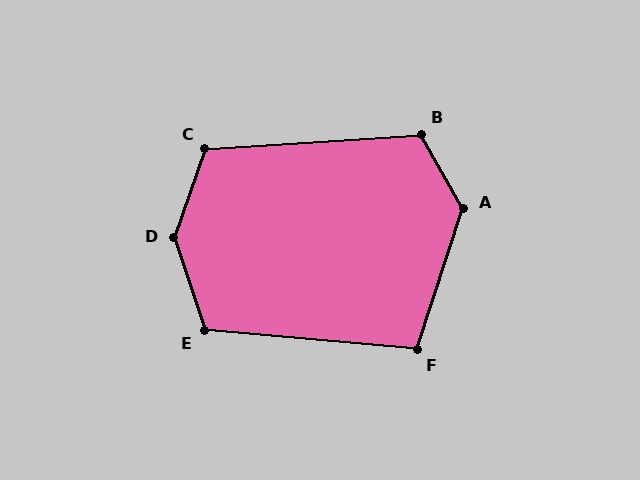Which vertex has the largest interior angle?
D, at approximately 142 degrees.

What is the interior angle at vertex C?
Approximately 114 degrees (obtuse).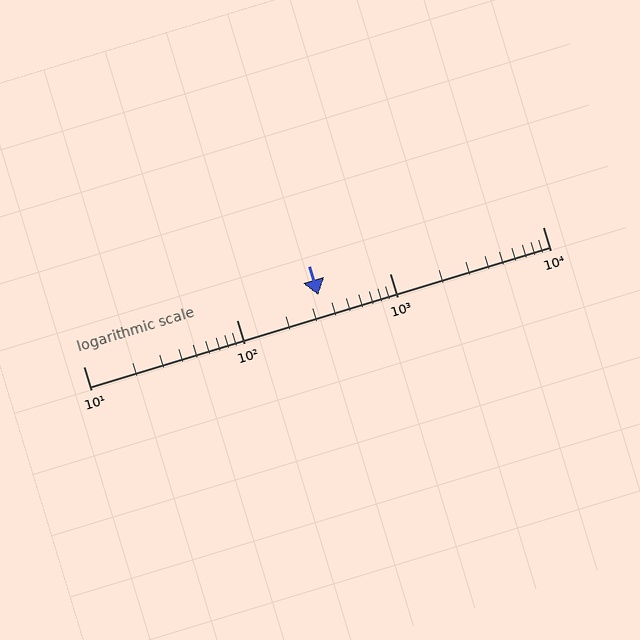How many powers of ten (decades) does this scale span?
The scale spans 3 decades, from 10 to 10000.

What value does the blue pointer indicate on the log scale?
The pointer indicates approximately 340.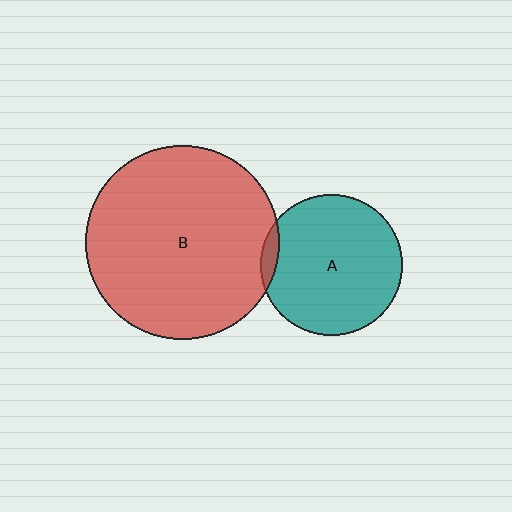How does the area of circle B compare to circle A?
Approximately 1.9 times.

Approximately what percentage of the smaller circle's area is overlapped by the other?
Approximately 5%.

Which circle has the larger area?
Circle B (red).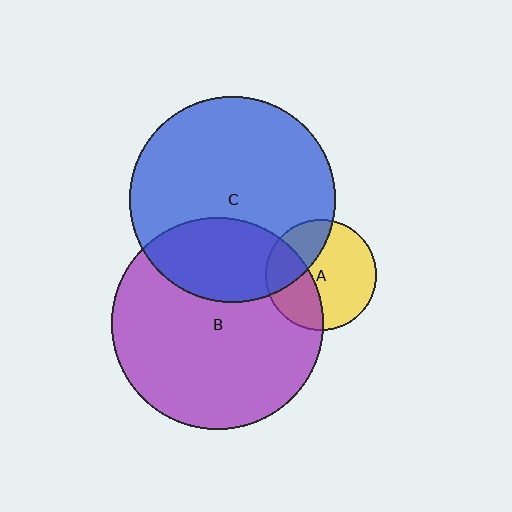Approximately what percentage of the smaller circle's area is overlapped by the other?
Approximately 35%.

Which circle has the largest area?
Circle B (purple).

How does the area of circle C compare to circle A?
Approximately 3.5 times.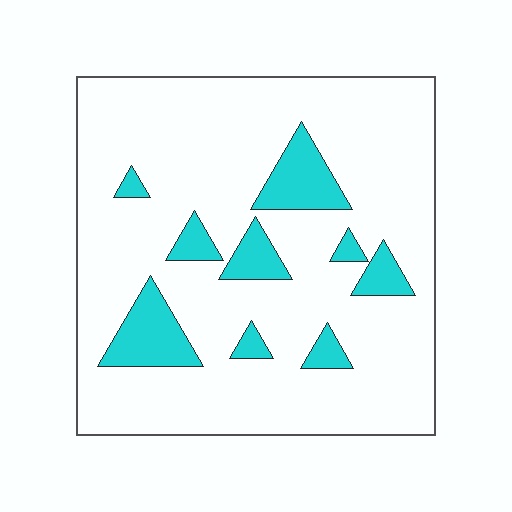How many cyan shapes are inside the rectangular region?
9.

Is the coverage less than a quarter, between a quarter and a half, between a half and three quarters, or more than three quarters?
Less than a quarter.